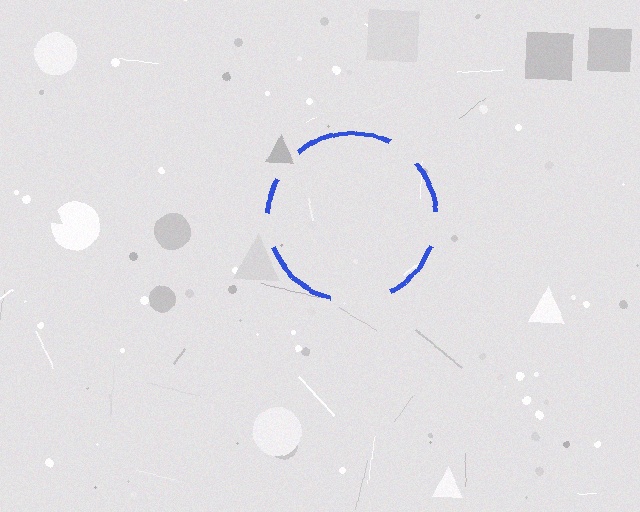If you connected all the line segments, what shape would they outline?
They would outline a circle.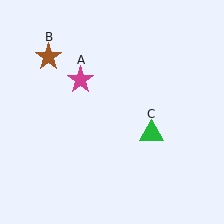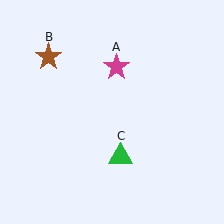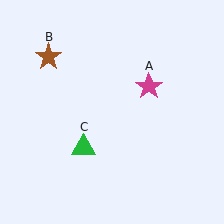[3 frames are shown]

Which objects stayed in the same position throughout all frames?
Brown star (object B) remained stationary.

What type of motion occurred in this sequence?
The magenta star (object A), green triangle (object C) rotated clockwise around the center of the scene.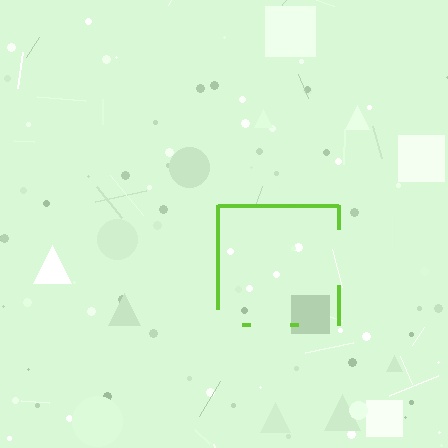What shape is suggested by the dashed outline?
The dashed outline suggests a square.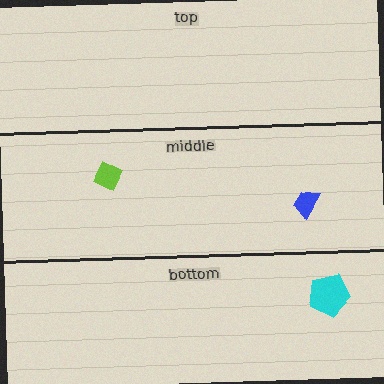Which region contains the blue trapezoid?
The middle region.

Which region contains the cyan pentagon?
The bottom region.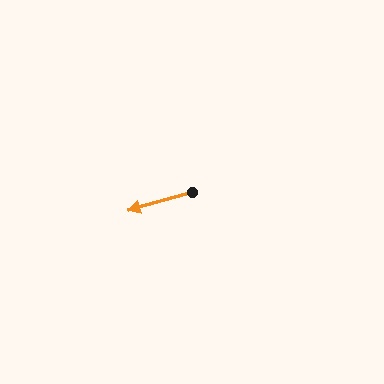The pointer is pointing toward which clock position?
Roughly 8 o'clock.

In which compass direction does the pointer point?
West.